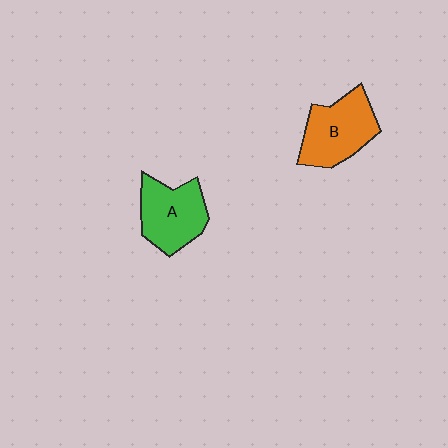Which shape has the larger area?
Shape B (orange).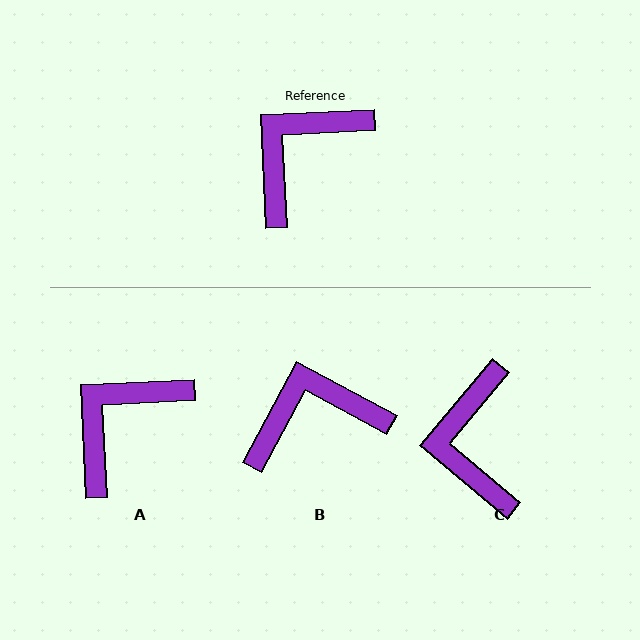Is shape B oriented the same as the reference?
No, it is off by about 31 degrees.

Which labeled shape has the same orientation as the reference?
A.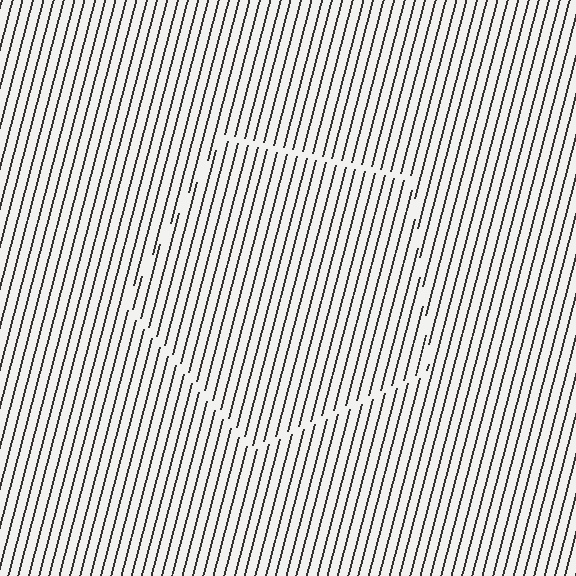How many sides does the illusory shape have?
5 sides — the line-ends trace a pentagon.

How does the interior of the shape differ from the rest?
The interior of the shape contains the same grating, shifted by half a period — the contour is defined by the phase discontinuity where line-ends from the inner and outer gratings abut.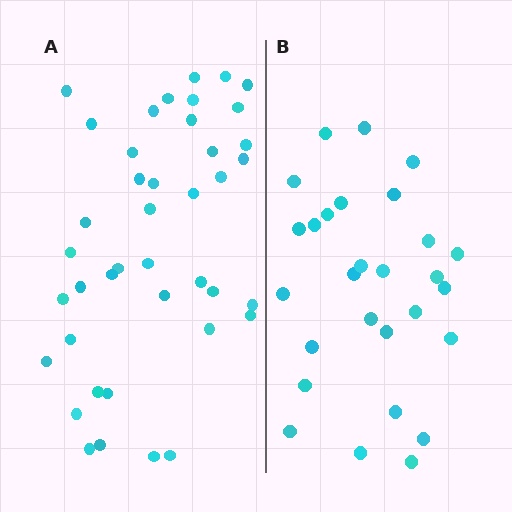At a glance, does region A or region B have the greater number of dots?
Region A (the left region) has more dots.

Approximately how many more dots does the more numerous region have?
Region A has approximately 15 more dots than region B.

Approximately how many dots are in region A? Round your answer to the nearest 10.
About 40 dots. (The exact count is 41, which rounds to 40.)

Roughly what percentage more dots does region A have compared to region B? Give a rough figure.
About 45% more.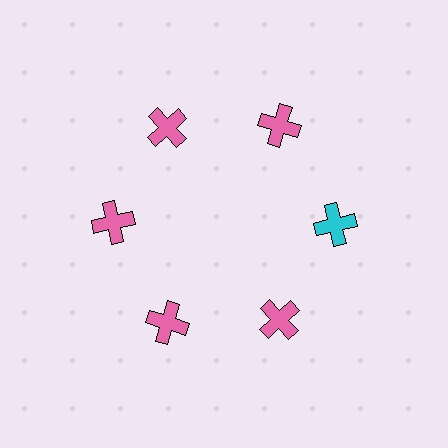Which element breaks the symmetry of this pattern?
The cyan cross at roughly the 3 o'clock position breaks the symmetry. All other shapes are pink crosses.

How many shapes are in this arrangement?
There are 6 shapes arranged in a ring pattern.